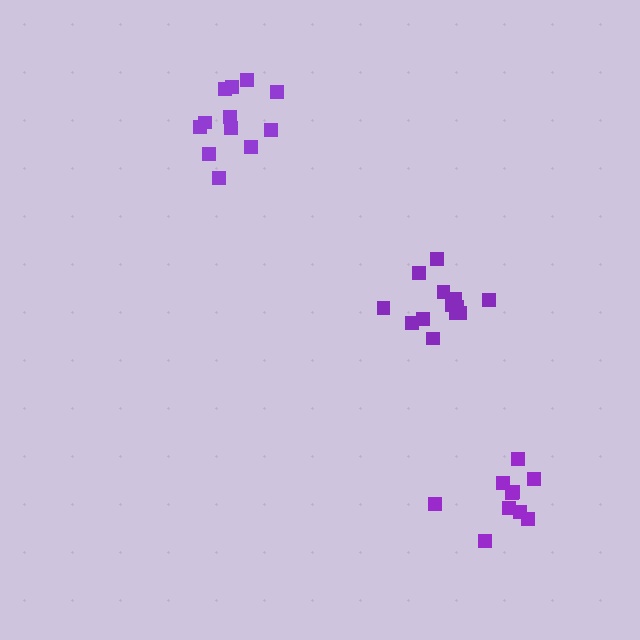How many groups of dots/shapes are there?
There are 3 groups.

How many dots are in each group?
Group 1: 13 dots, Group 2: 10 dots, Group 3: 12 dots (35 total).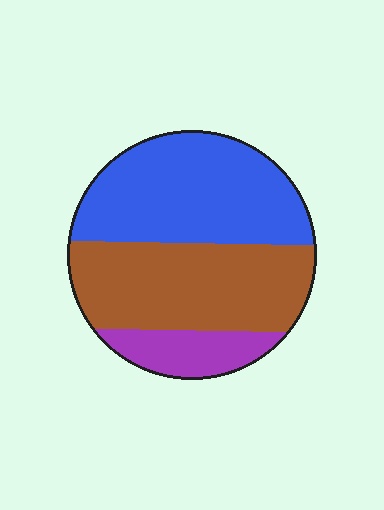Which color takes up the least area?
Purple, at roughly 15%.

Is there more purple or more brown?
Brown.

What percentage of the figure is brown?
Brown covers around 40% of the figure.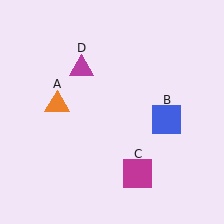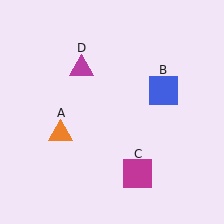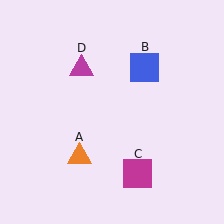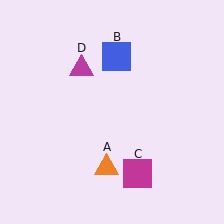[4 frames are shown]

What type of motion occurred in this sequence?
The orange triangle (object A), blue square (object B) rotated counterclockwise around the center of the scene.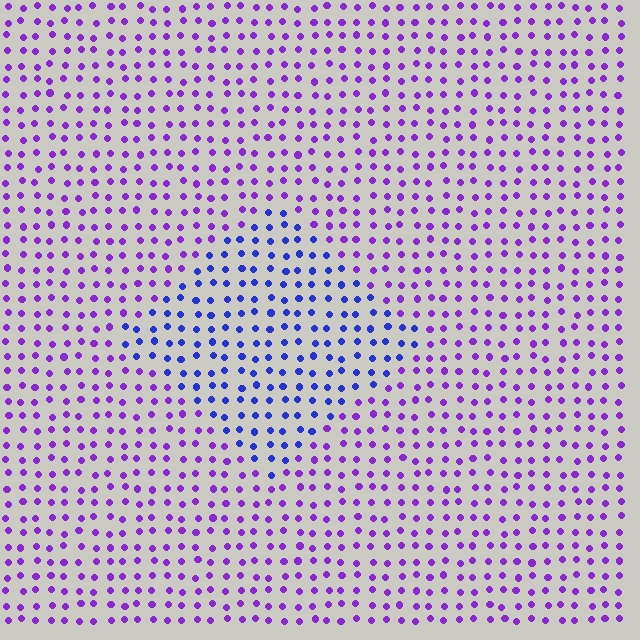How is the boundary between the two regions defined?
The boundary is defined purely by a slight shift in hue (about 39 degrees). Spacing, size, and orientation are identical on both sides.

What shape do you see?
I see a diamond.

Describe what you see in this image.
The image is filled with small purple elements in a uniform arrangement. A diamond-shaped region is visible where the elements are tinted to a slightly different hue, forming a subtle color boundary.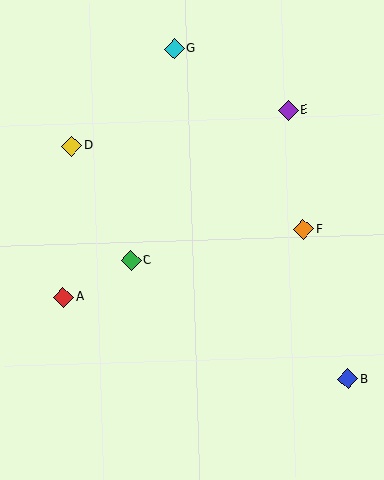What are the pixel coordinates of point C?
Point C is at (131, 261).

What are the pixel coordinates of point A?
Point A is at (63, 297).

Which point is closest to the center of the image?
Point C at (131, 261) is closest to the center.